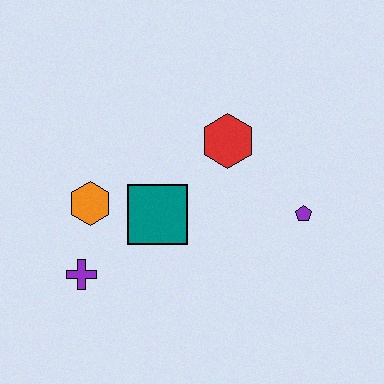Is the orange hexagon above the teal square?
Yes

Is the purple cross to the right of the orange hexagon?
No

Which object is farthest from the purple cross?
The purple pentagon is farthest from the purple cross.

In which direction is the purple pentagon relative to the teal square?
The purple pentagon is to the right of the teal square.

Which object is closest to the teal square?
The orange hexagon is closest to the teal square.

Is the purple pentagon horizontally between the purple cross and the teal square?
No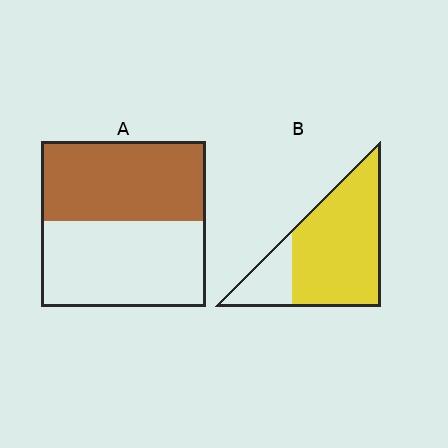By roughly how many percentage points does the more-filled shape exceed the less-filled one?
By roughly 30 percentage points (B over A).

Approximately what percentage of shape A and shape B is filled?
A is approximately 50% and B is approximately 80%.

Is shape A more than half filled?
Roughly half.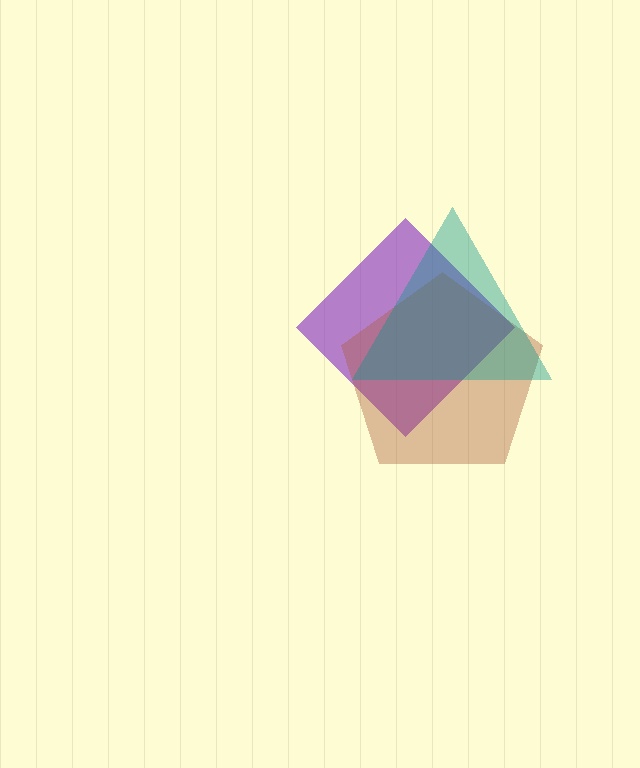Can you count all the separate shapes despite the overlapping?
Yes, there are 3 separate shapes.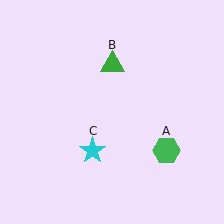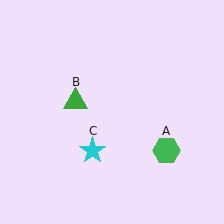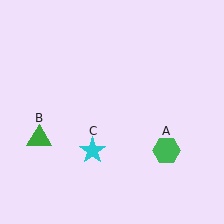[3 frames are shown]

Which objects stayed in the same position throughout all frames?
Green hexagon (object A) and cyan star (object C) remained stationary.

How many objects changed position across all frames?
1 object changed position: green triangle (object B).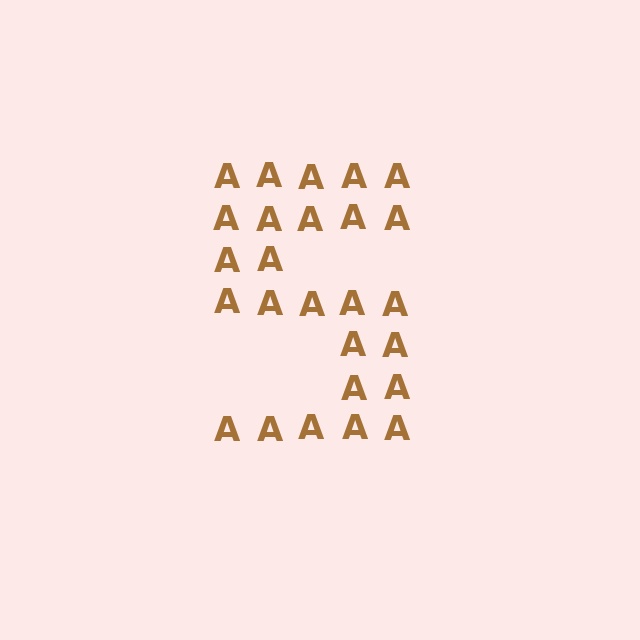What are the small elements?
The small elements are letter A's.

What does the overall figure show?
The overall figure shows the digit 5.